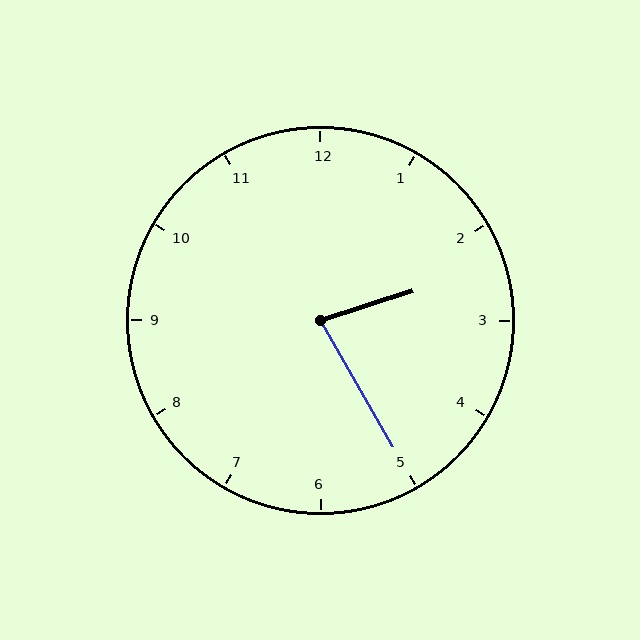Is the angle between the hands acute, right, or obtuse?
It is acute.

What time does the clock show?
2:25.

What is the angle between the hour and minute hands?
Approximately 78 degrees.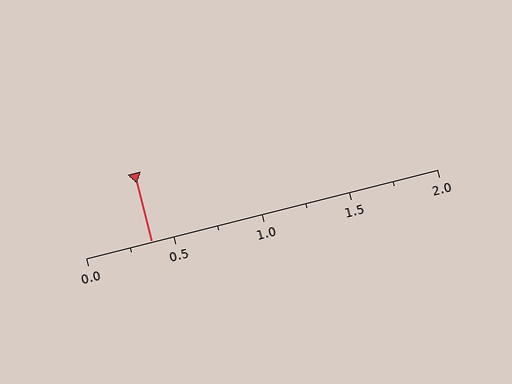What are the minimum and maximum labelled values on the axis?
The axis runs from 0.0 to 2.0.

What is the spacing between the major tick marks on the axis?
The major ticks are spaced 0.5 apart.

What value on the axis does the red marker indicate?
The marker indicates approximately 0.38.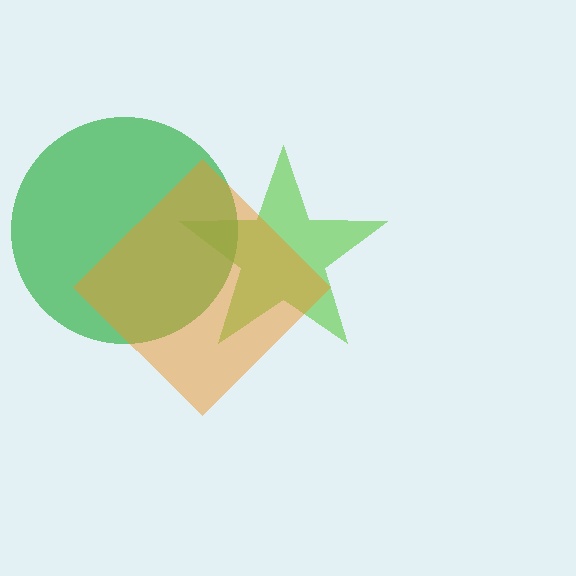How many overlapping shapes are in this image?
There are 3 overlapping shapes in the image.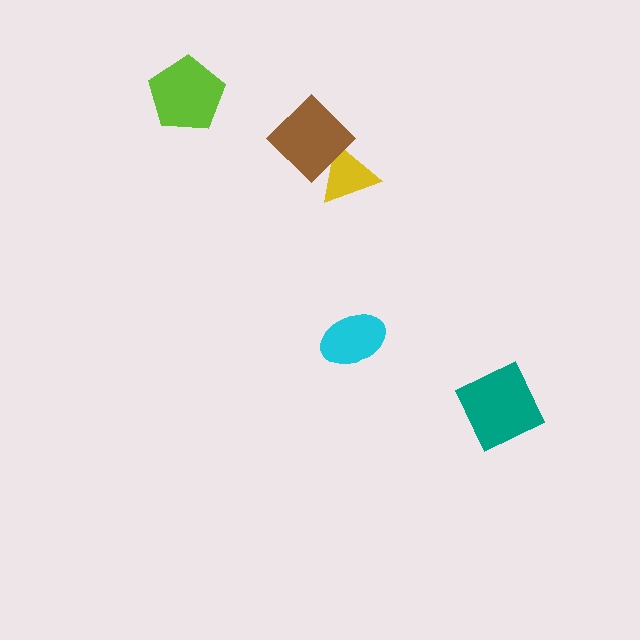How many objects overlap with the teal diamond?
0 objects overlap with the teal diamond.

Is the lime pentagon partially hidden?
No, no other shape covers it.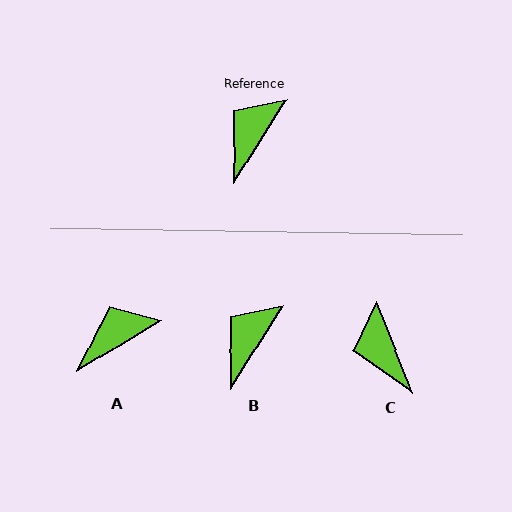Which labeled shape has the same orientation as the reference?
B.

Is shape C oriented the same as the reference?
No, it is off by about 53 degrees.